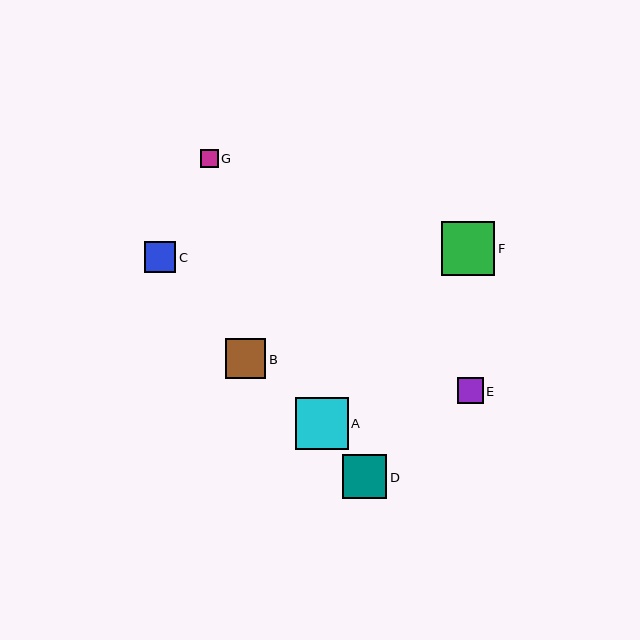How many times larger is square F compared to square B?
Square F is approximately 1.3 times the size of square B.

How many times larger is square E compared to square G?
Square E is approximately 1.5 times the size of square G.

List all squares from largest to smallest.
From largest to smallest: F, A, D, B, C, E, G.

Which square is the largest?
Square F is the largest with a size of approximately 53 pixels.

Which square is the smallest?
Square G is the smallest with a size of approximately 18 pixels.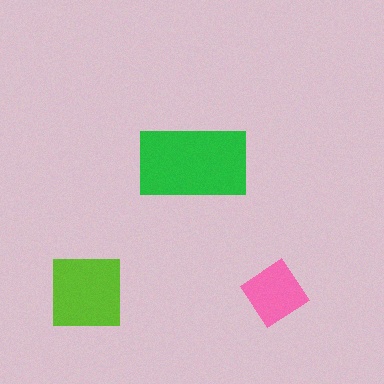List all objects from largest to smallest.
The green rectangle, the lime square, the pink diamond.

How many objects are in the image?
There are 3 objects in the image.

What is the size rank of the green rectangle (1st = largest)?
1st.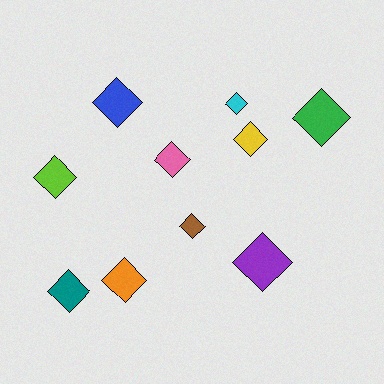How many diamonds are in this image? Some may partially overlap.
There are 10 diamonds.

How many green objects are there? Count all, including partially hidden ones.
There is 1 green object.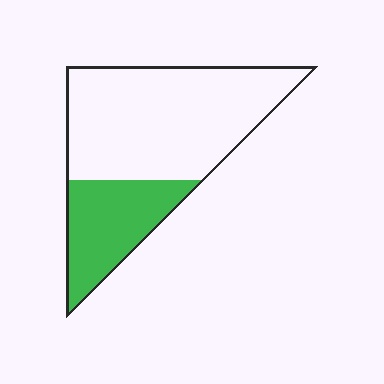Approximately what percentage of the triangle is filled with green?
Approximately 30%.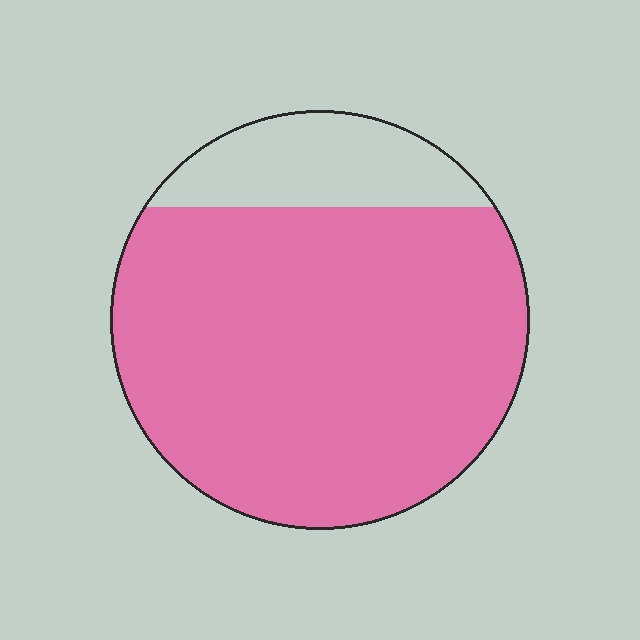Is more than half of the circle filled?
Yes.